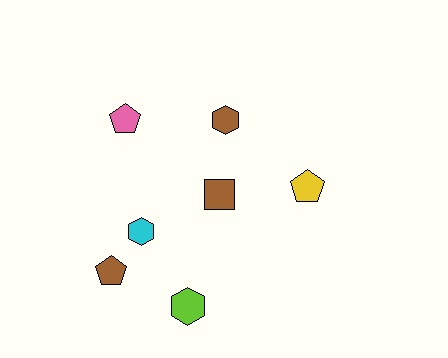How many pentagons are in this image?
There are 3 pentagons.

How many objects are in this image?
There are 7 objects.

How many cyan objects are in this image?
There is 1 cyan object.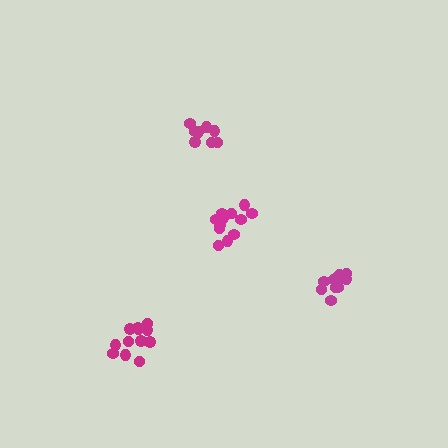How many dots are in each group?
Group 1: 8 dots, Group 2: 12 dots, Group 3: 13 dots, Group 4: 12 dots (45 total).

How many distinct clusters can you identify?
There are 4 distinct clusters.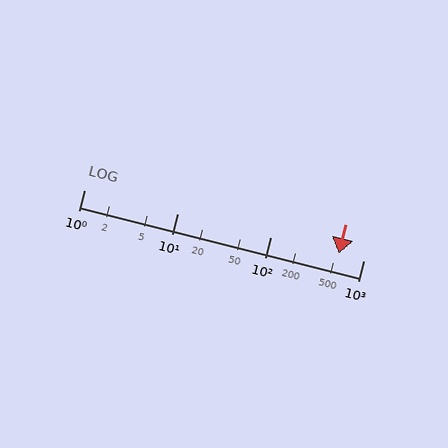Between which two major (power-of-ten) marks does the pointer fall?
The pointer is between 100 and 1000.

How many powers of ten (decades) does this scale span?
The scale spans 3 decades, from 1 to 1000.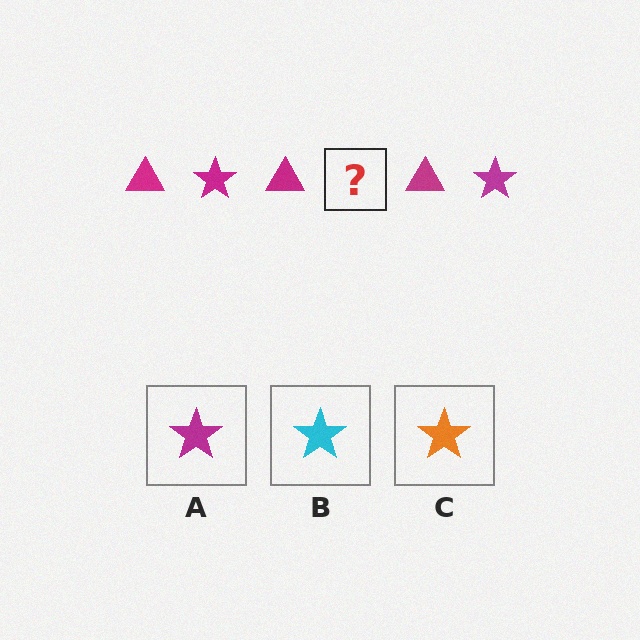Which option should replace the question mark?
Option A.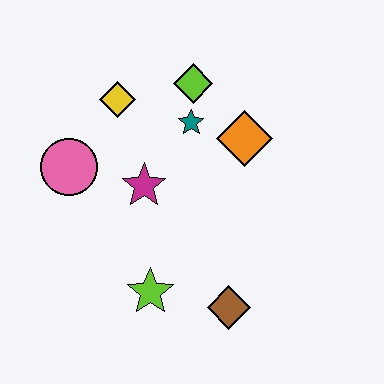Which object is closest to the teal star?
The lime diamond is closest to the teal star.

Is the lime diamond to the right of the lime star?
Yes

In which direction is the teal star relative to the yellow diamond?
The teal star is to the right of the yellow diamond.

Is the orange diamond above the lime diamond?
No